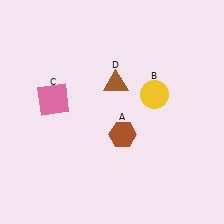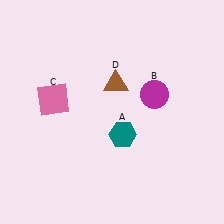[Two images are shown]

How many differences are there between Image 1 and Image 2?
There are 2 differences between the two images.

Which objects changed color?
A changed from brown to teal. B changed from yellow to magenta.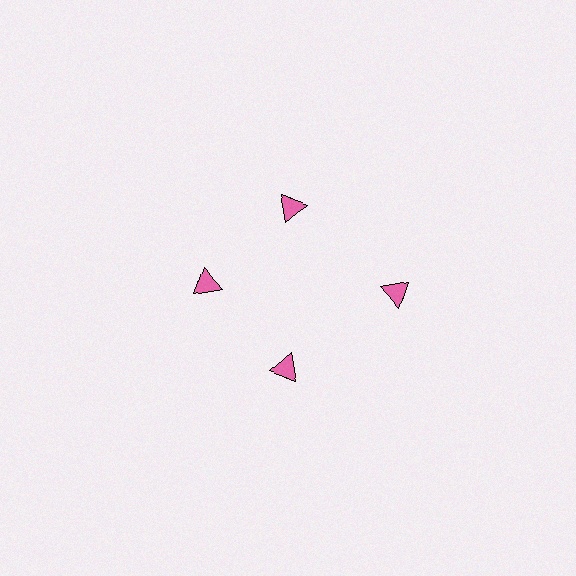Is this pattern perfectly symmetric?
No. The 4 pink triangles are arranged in a ring, but one element near the 3 o'clock position is pushed outward from the center, breaking the 4-fold rotational symmetry.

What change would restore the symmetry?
The symmetry would be restored by moving it inward, back onto the ring so that all 4 triangles sit at equal angles and equal distance from the center.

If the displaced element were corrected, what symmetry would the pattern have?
It would have 4-fold rotational symmetry — the pattern would map onto itself every 90 degrees.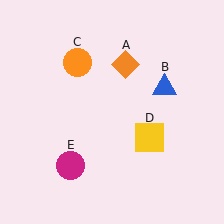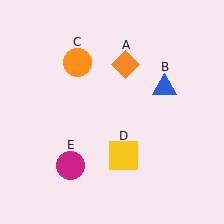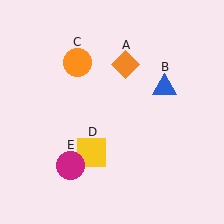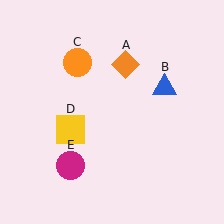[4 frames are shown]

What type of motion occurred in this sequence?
The yellow square (object D) rotated clockwise around the center of the scene.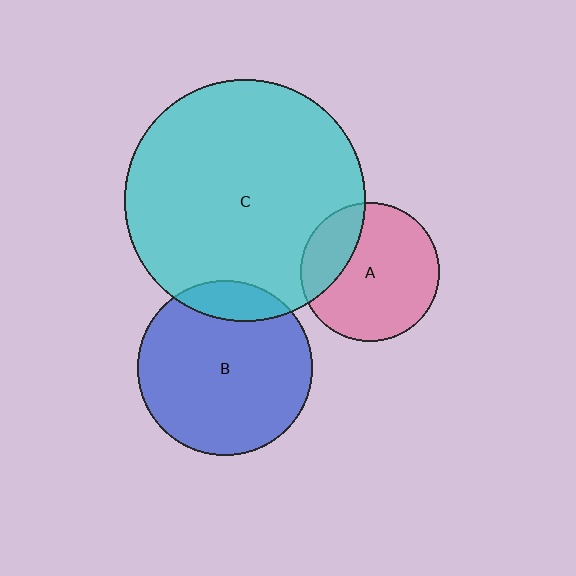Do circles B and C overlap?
Yes.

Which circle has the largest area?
Circle C (cyan).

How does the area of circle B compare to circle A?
Approximately 1.6 times.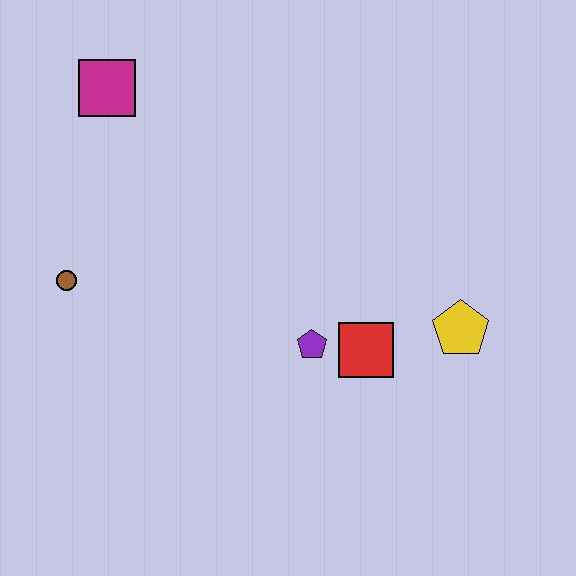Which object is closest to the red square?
The purple pentagon is closest to the red square.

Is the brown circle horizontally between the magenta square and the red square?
No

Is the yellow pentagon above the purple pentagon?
Yes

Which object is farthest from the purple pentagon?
The magenta square is farthest from the purple pentagon.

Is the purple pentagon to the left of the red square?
Yes